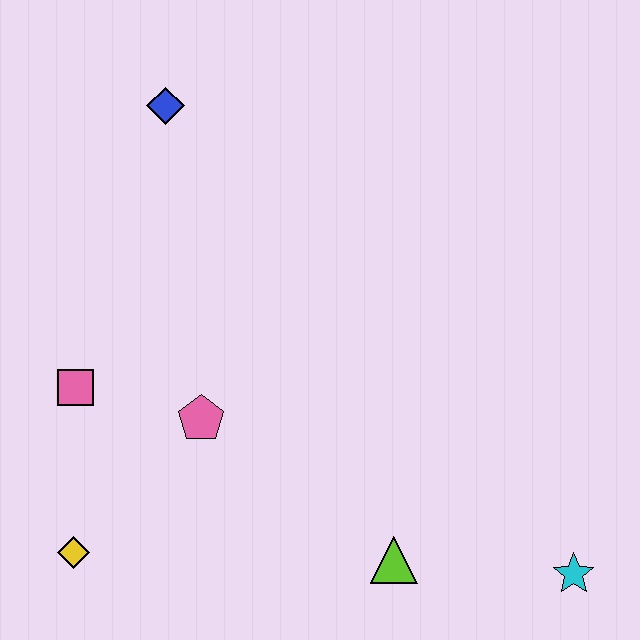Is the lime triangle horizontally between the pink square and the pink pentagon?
No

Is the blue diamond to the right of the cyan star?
No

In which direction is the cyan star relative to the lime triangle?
The cyan star is to the right of the lime triangle.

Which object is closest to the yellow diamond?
The pink square is closest to the yellow diamond.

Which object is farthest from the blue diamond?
The cyan star is farthest from the blue diamond.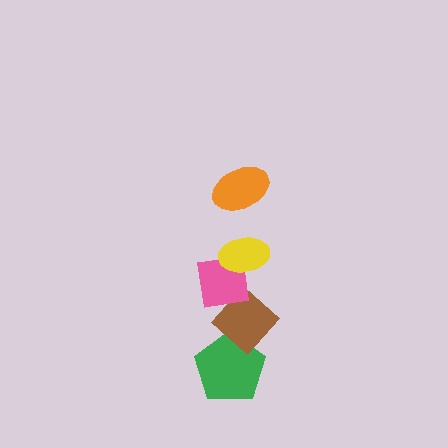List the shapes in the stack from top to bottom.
From top to bottom: the orange ellipse, the yellow ellipse, the pink square, the brown diamond, the green pentagon.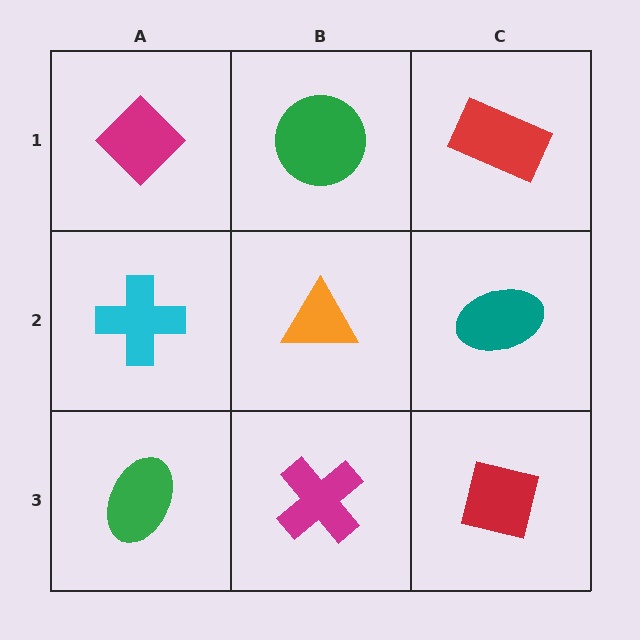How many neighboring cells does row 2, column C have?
3.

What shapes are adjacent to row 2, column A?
A magenta diamond (row 1, column A), a green ellipse (row 3, column A), an orange triangle (row 2, column B).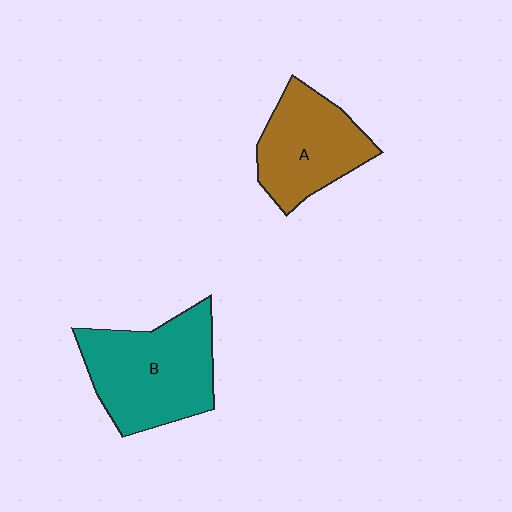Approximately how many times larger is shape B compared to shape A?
Approximately 1.3 times.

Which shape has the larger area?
Shape B (teal).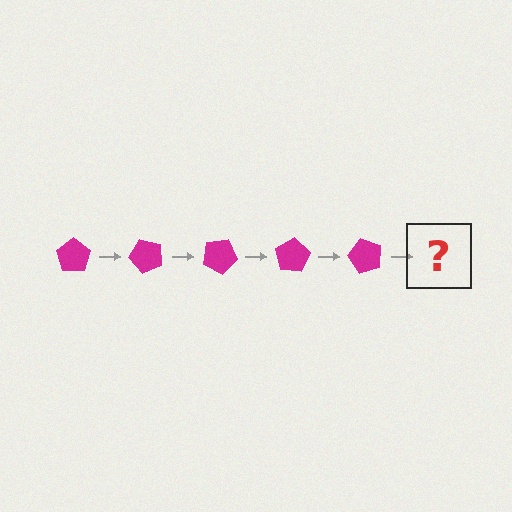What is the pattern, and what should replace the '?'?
The pattern is that the pentagon rotates 50 degrees each step. The '?' should be a magenta pentagon rotated 250 degrees.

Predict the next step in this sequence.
The next step is a magenta pentagon rotated 250 degrees.